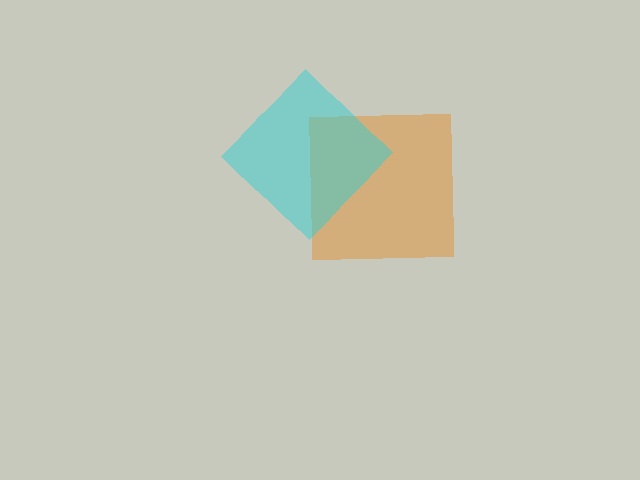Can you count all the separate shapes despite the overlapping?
Yes, there are 2 separate shapes.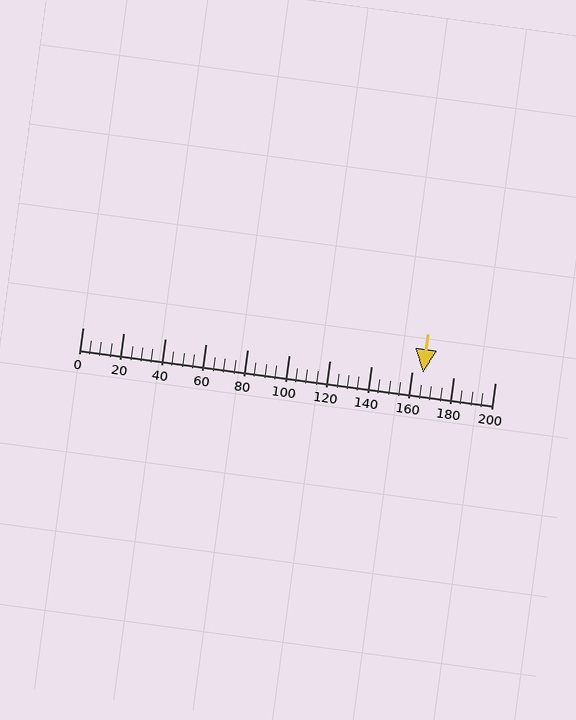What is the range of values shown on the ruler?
The ruler shows values from 0 to 200.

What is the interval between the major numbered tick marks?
The major tick marks are spaced 20 units apart.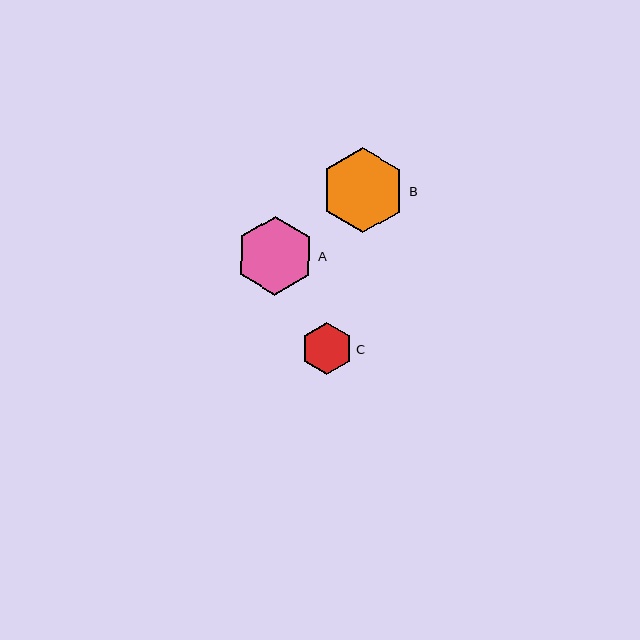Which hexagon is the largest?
Hexagon B is the largest with a size of approximately 85 pixels.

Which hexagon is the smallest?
Hexagon C is the smallest with a size of approximately 52 pixels.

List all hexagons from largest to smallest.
From largest to smallest: B, A, C.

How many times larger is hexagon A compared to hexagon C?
Hexagon A is approximately 1.5 times the size of hexagon C.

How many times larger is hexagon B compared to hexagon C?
Hexagon B is approximately 1.6 times the size of hexagon C.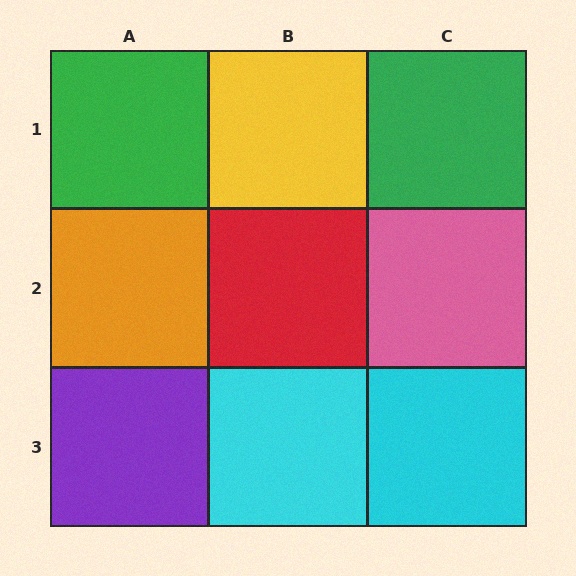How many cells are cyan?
2 cells are cyan.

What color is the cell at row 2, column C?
Pink.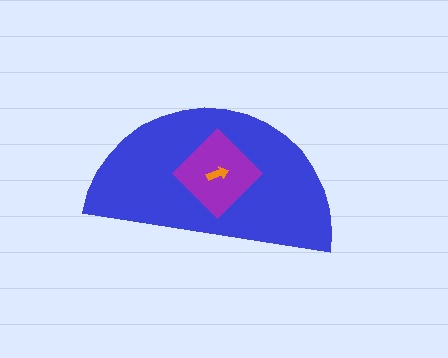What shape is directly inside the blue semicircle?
The purple diamond.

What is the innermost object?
The orange arrow.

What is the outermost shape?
The blue semicircle.